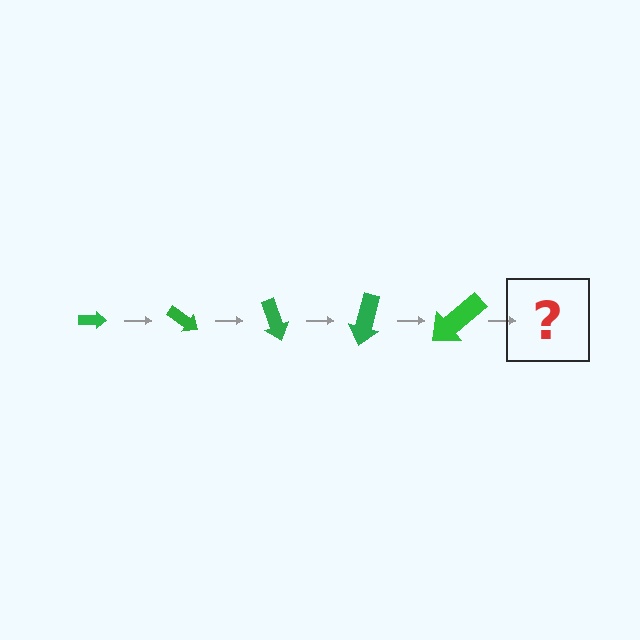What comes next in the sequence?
The next element should be an arrow, larger than the previous one and rotated 175 degrees from the start.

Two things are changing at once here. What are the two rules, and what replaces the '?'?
The two rules are that the arrow grows larger each step and it rotates 35 degrees each step. The '?' should be an arrow, larger than the previous one and rotated 175 degrees from the start.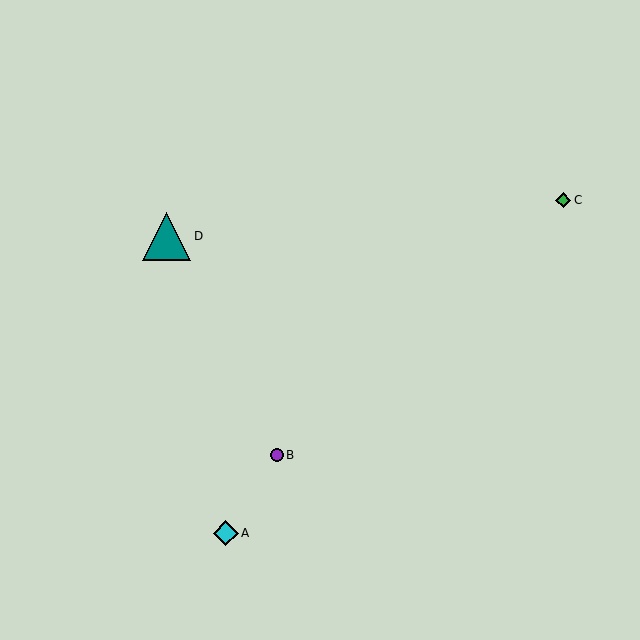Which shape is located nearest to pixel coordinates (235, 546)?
The cyan diamond (labeled A) at (226, 533) is nearest to that location.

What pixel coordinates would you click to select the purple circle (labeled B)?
Click at (277, 455) to select the purple circle B.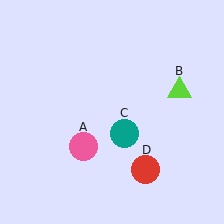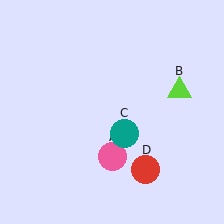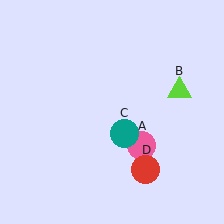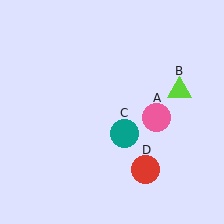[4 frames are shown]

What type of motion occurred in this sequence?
The pink circle (object A) rotated counterclockwise around the center of the scene.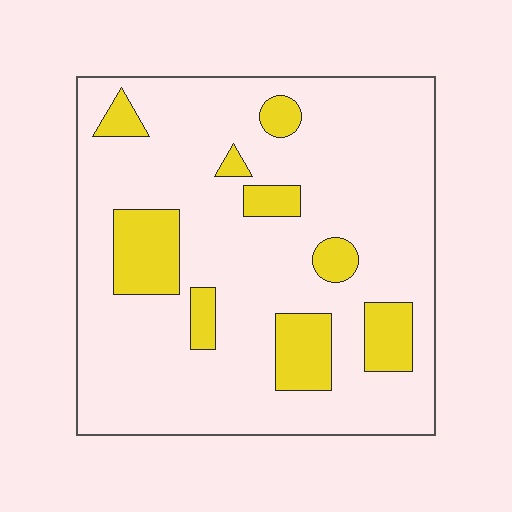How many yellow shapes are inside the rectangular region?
9.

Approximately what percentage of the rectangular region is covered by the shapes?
Approximately 15%.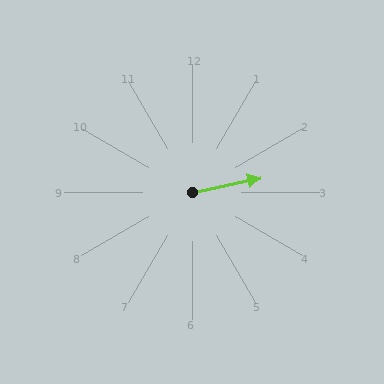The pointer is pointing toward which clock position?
Roughly 3 o'clock.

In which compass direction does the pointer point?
East.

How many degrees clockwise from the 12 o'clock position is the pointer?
Approximately 78 degrees.